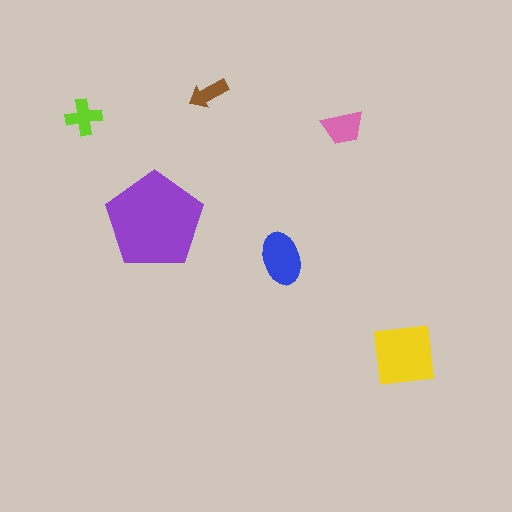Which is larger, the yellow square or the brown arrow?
The yellow square.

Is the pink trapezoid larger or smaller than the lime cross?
Larger.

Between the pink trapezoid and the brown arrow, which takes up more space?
The pink trapezoid.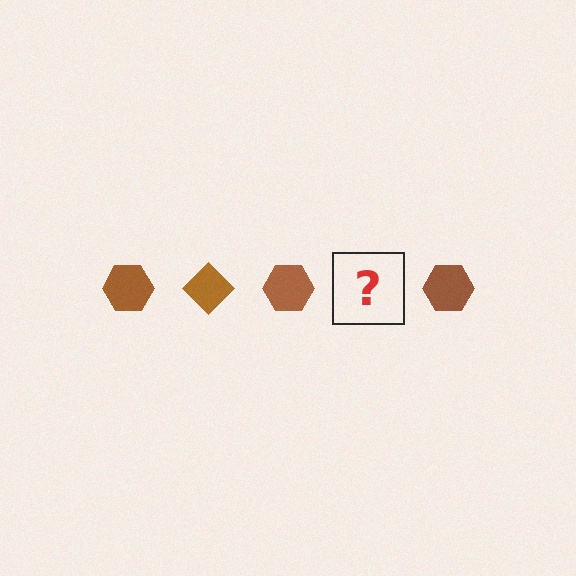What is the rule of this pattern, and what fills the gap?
The rule is that the pattern cycles through hexagon, diamond shapes in brown. The gap should be filled with a brown diamond.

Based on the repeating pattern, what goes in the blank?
The blank should be a brown diamond.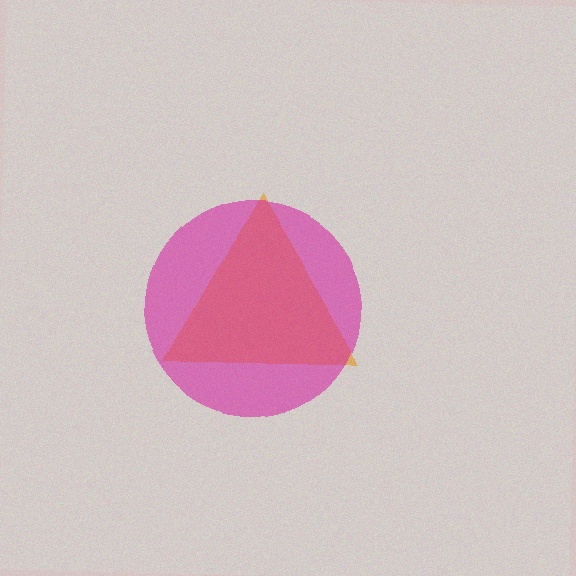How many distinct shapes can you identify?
There are 2 distinct shapes: an orange triangle, a magenta circle.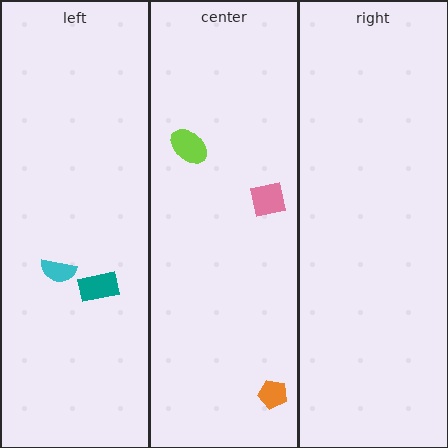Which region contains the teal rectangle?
The left region.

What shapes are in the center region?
The pink square, the orange pentagon, the lime ellipse.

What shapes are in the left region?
The cyan semicircle, the teal rectangle.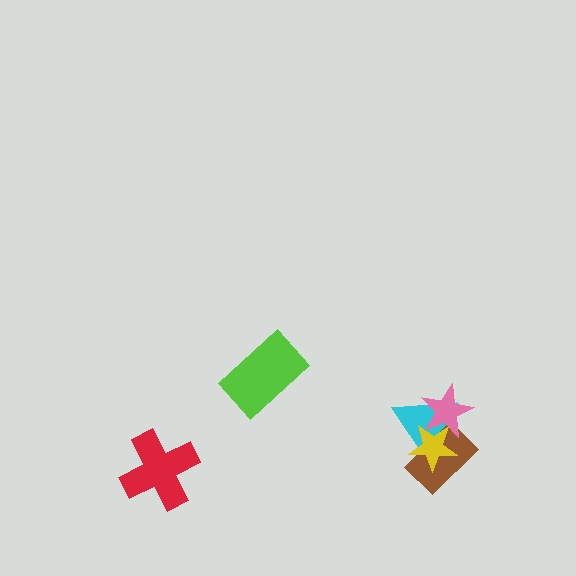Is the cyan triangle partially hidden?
Yes, it is partially covered by another shape.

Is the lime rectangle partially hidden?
No, no other shape covers it.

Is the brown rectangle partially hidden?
Yes, it is partially covered by another shape.